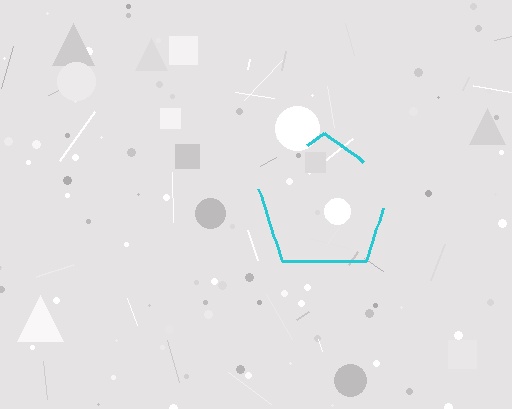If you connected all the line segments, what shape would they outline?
They would outline a pentagon.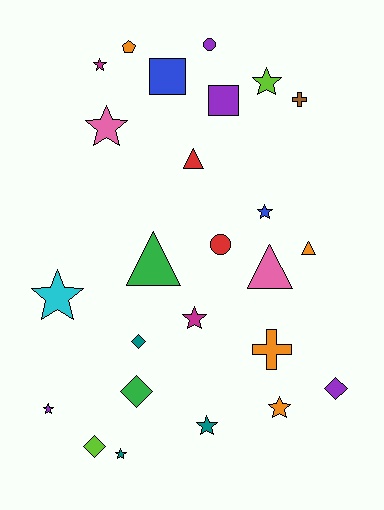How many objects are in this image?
There are 25 objects.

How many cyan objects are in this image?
There is 1 cyan object.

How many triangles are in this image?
There are 4 triangles.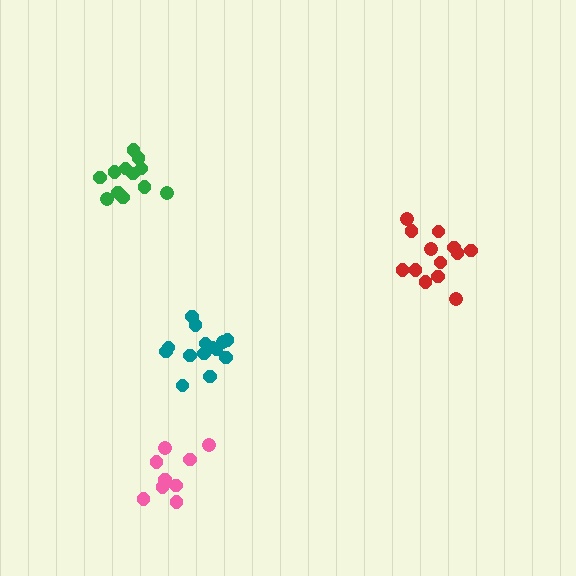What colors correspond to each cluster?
The clusters are colored: pink, teal, red, green.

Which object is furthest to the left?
The green cluster is leftmost.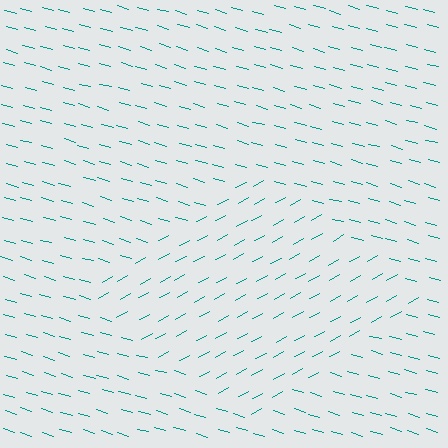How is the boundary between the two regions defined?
The boundary is defined purely by a change in line orientation (approximately 45 degrees difference). All lines are the same color and thickness.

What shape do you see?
I see a diamond.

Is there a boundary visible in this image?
Yes, there is a texture boundary formed by a change in line orientation.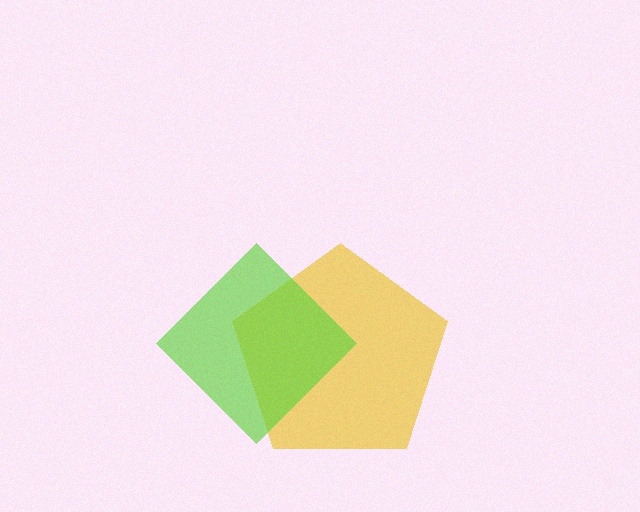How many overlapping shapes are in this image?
There are 2 overlapping shapes in the image.